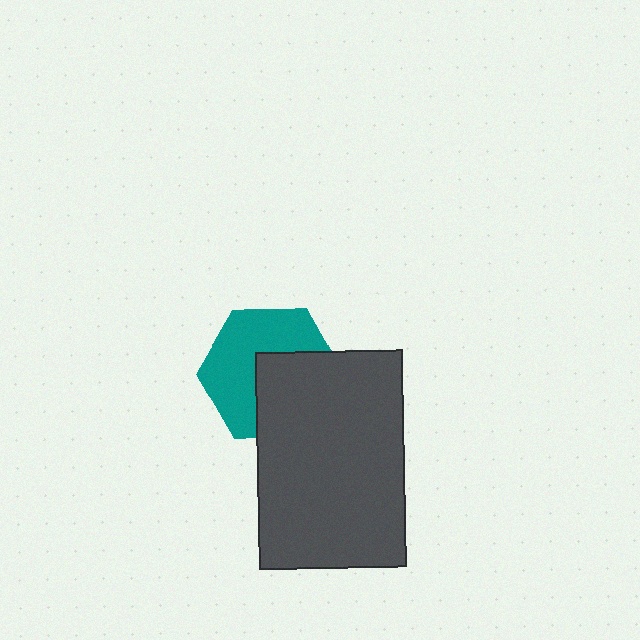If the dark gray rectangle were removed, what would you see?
You would see the complete teal hexagon.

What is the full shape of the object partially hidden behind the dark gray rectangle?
The partially hidden object is a teal hexagon.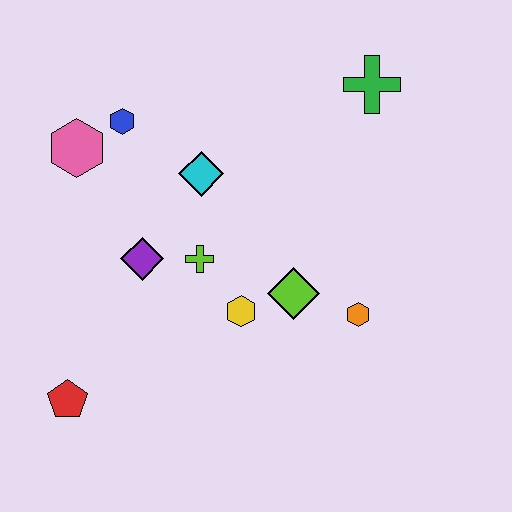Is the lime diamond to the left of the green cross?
Yes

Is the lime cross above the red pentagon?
Yes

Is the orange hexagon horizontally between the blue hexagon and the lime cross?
No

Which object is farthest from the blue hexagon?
The orange hexagon is farthest from the blue hexagon.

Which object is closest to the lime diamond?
The yellow hexagon is closest to the lime diamond.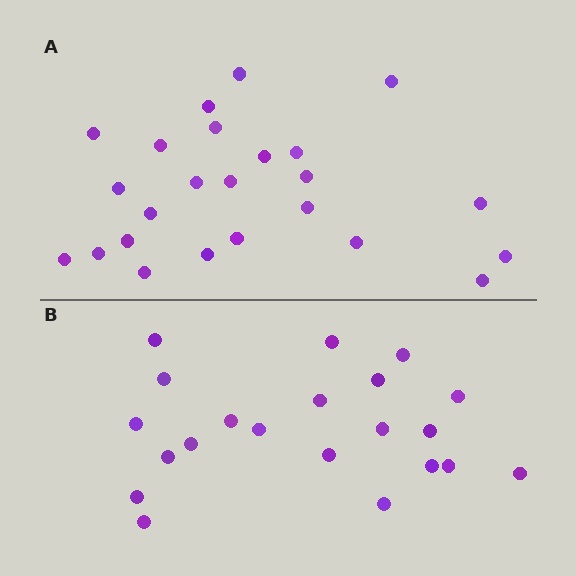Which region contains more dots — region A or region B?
Region A (the top region) has more dots.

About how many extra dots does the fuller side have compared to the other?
Region A has just a few more — roughly 2 or 3 more dots than region B.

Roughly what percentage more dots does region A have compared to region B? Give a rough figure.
About 15% more.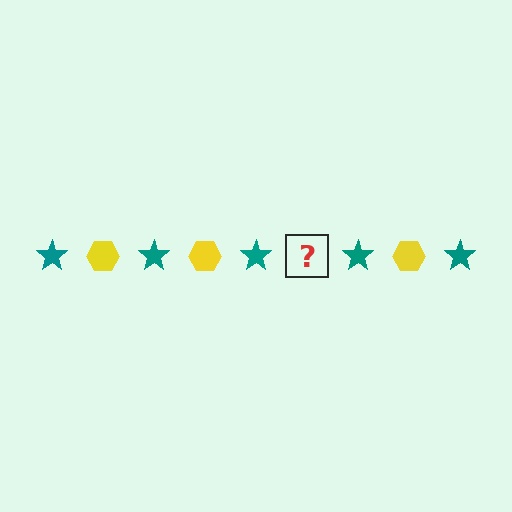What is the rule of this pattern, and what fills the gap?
The rule is that the pattern alternates between teal star and yellow hexagon. The gap should be filled with a yellow hexagon.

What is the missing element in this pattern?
The missing element is a yellow hexagon.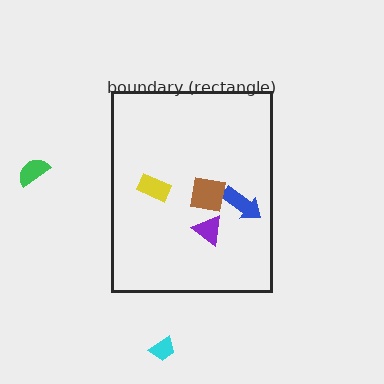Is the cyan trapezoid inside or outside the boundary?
Outside.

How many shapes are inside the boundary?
4 inside, 2 outside.